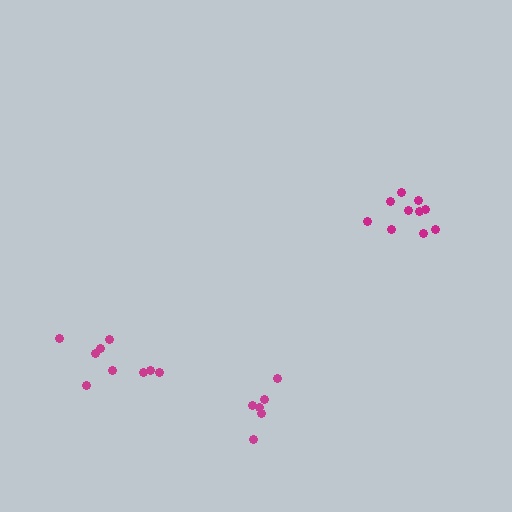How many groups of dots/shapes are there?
There are 3 groups.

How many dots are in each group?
Group 1: 6 dots, Group 2: 9 dots, Group 3: 10 dots (25 total).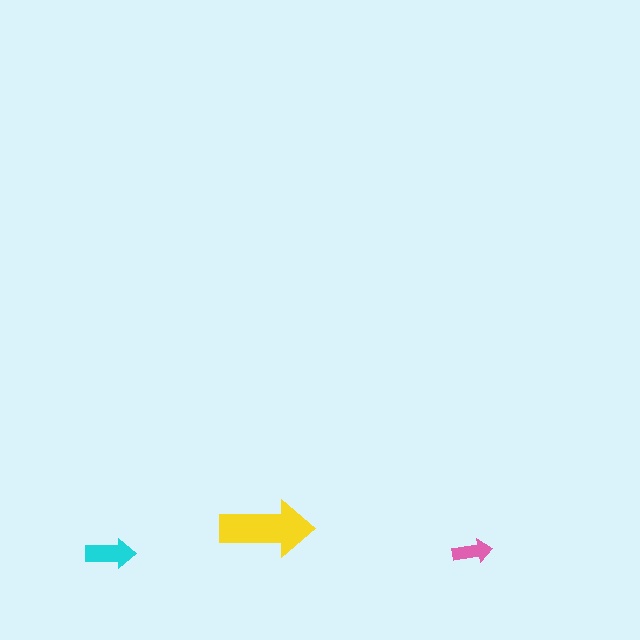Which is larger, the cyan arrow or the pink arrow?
The cyan one.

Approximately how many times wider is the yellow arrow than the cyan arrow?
About 2 times wider.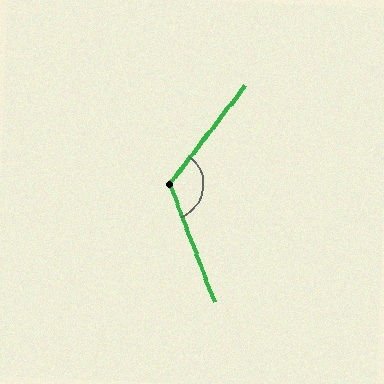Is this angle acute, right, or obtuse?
It is obtuse.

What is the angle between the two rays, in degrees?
Approximately 121 degrees.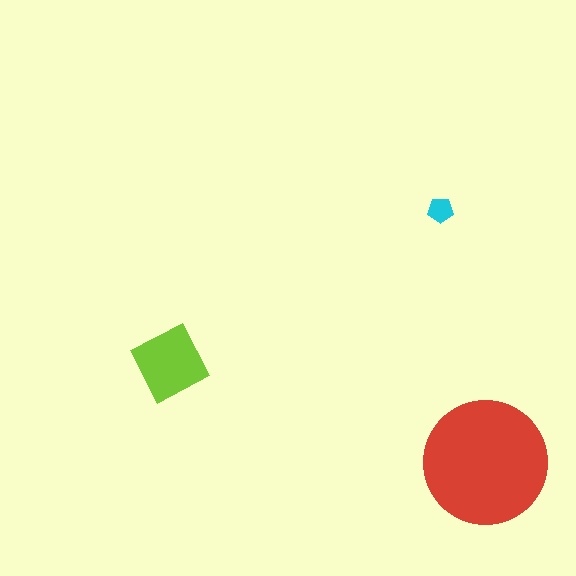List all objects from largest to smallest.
The red circle, the lime square, the cyan pentagon.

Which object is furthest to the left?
The lime square is leftmost.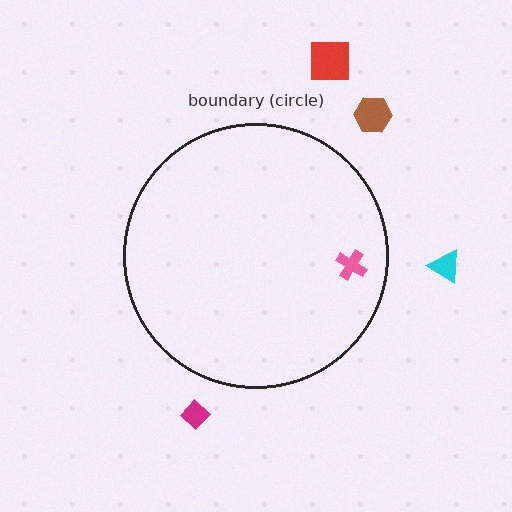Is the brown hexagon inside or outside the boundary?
Outside.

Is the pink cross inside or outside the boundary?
Inside.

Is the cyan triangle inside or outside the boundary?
Outside.